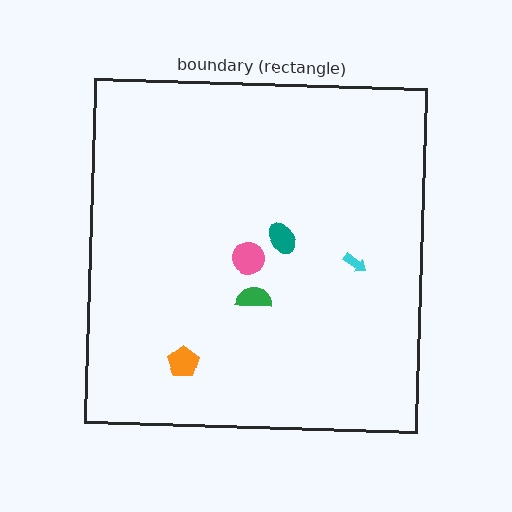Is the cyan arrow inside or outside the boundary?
Inside.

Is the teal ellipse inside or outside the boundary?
Inside.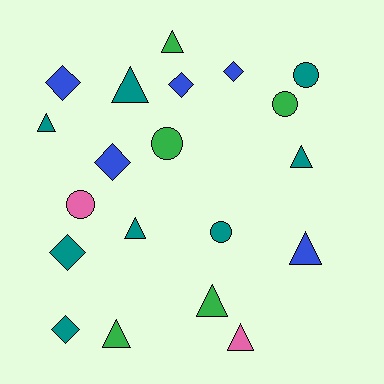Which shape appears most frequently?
Triangle, with 9 objects.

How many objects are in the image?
There are 20 objects.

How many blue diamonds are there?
There are 4 blue diamonds.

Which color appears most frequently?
Teal, with 8 objects.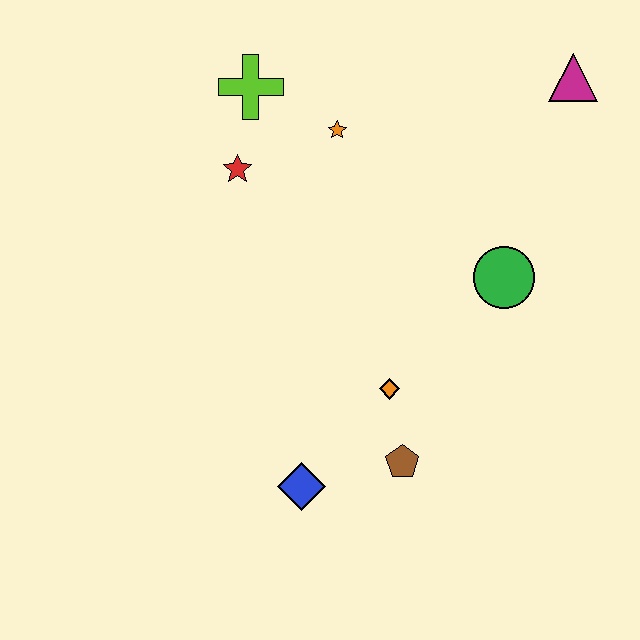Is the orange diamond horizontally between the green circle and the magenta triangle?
No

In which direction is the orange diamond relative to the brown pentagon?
The orange diamond is above the brown pentagon.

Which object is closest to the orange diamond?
The brown pentagon is closest to the orange diamond.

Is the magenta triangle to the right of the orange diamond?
Yes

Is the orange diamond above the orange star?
No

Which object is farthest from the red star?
The magenta triangle is farthest from the red star.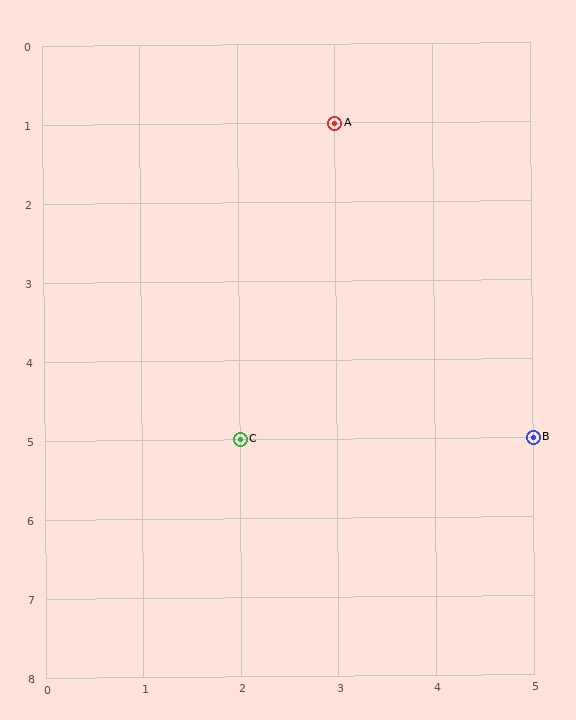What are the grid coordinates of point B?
Point B is at grid coordinates (5, 5).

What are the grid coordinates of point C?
Point C is at grid coordinates (2, 5).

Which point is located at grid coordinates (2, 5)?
Point C is at (2, 5).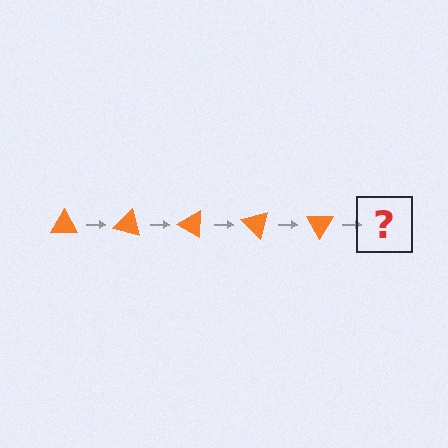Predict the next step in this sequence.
The next step is an orange triangle rotated 75 degrees.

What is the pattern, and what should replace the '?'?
The pattern is that the triangle rotates 15 degrees each step. The '?' should be an orange triangle rotated 75 degrees.